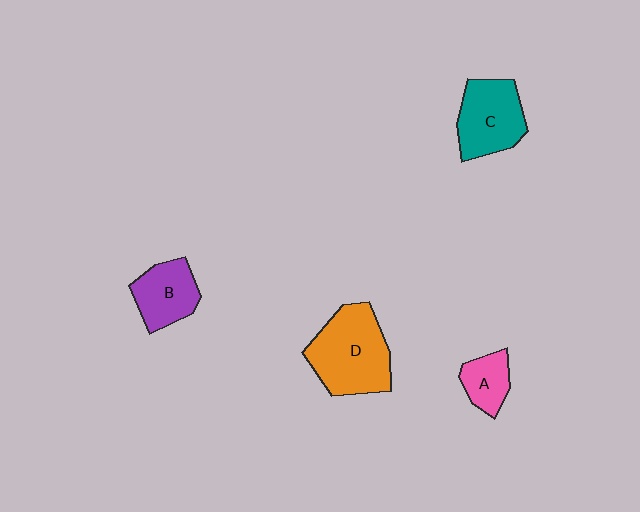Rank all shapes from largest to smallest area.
From largest to smallest: D (orange), C (teal), B (purple), A (pink).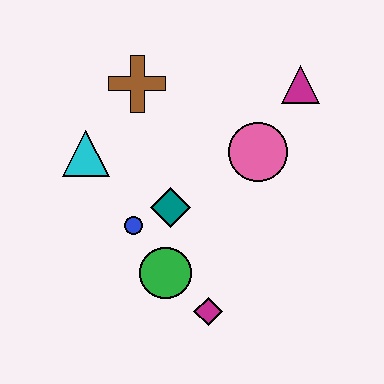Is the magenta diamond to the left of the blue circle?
No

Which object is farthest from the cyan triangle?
The magenta triangle is farthest from the cyan triangle.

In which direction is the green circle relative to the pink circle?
The green circle is below the pink circle.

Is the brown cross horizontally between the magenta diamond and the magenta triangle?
No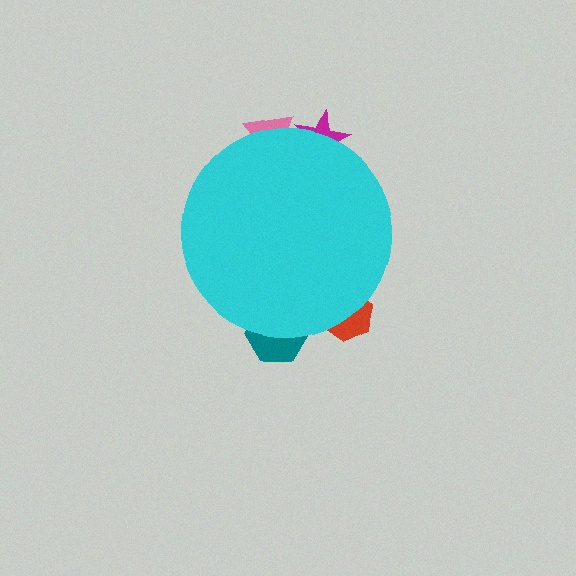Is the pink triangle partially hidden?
Yes, the pink triangle is partially hidden behind the cyan circle.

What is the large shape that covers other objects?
A cyan circle.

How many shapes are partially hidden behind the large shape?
4 shapes are partially hidden.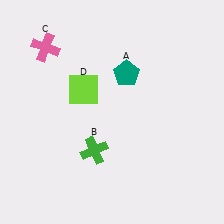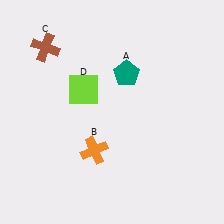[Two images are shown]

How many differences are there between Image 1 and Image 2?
There are 2 differences between the two images.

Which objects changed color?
B changed from green to orange. C changed from pink to brown.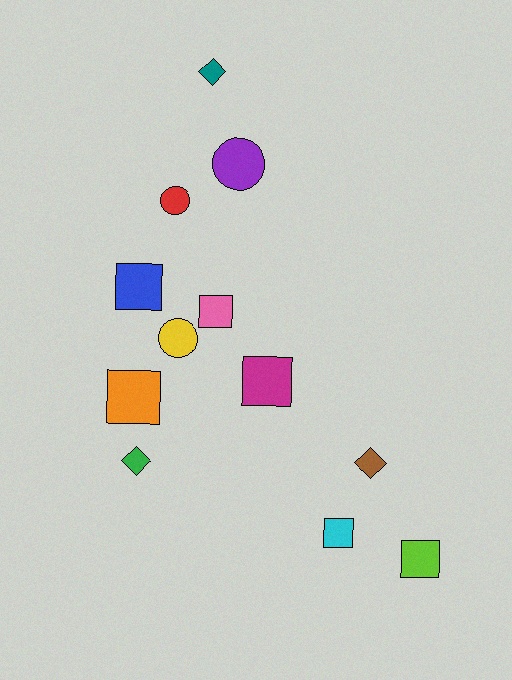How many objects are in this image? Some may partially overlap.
There are 12 objects.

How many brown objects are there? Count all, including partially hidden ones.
There is 1 brown object.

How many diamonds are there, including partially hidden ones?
There are 3 diamonds.